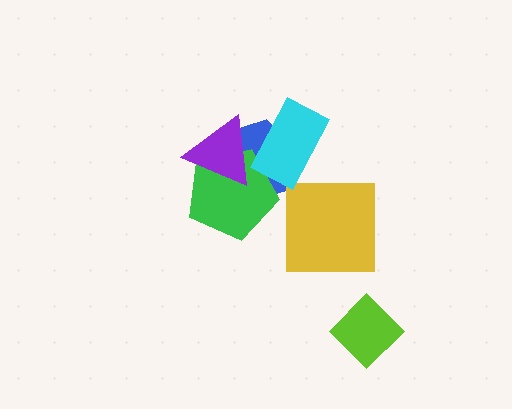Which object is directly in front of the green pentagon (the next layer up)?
The cyan rectangle is directly in front of the green pentagon.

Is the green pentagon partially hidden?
Yes, it is partially covered by another shape.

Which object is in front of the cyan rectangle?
The purple triangle is in front of the cyan rectangle.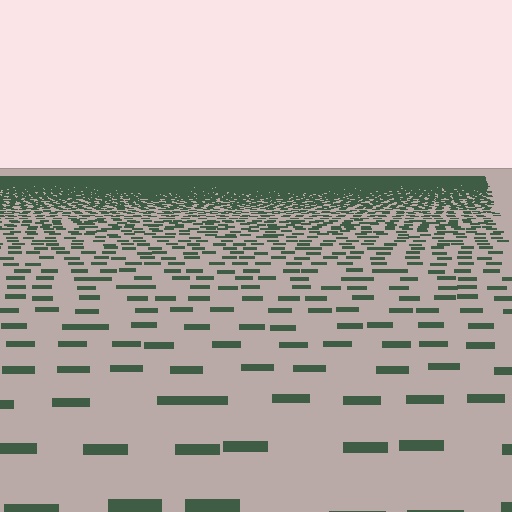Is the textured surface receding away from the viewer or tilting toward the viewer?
The surface is receding away from the viewer. Texture elements get smaller and denser toward the top.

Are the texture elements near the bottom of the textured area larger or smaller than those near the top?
Larger. Near the bottom, elements are closer to the viewer and appear at a bigger on-screen size.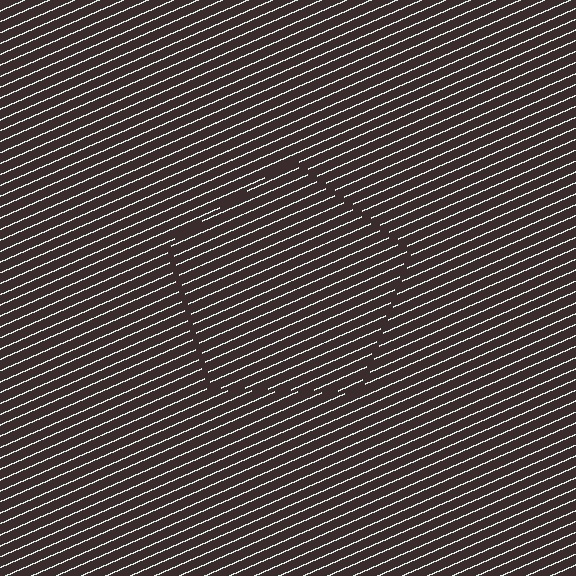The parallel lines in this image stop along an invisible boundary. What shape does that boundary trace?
An illusory pentagon. The interior of the shape contains the same grating, shifted by half a period — the contour is defined by the phase discontinuity where line-ends from the inner and outer gratings abut.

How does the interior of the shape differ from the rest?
The interior of the shape contains the same grating, shifted by half a period — the contour is defined by the phase discontinuity where line-ends from the inner and outer gratings abut.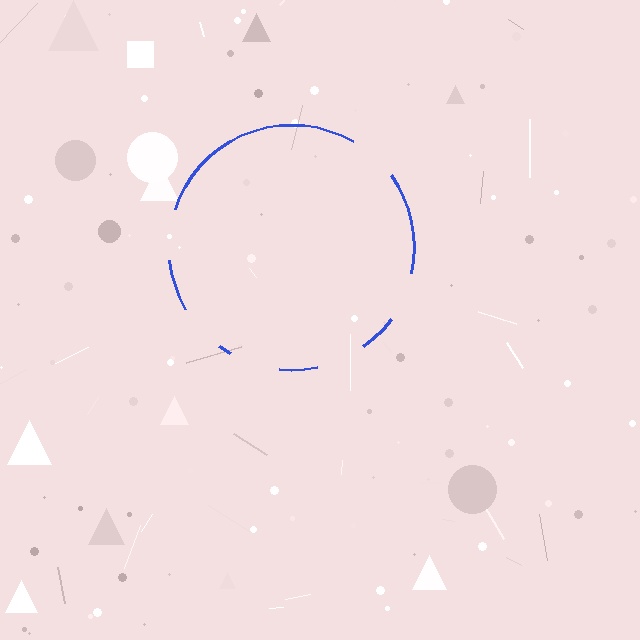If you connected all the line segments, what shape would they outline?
They would outline a circle.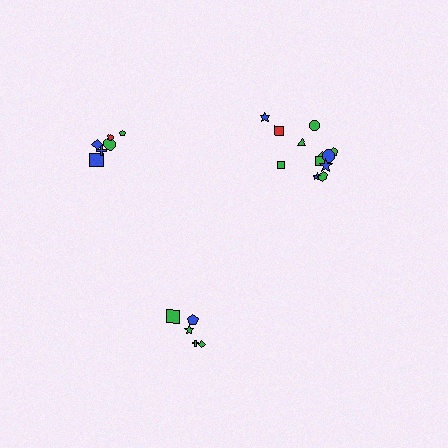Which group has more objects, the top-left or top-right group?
The top-right group.